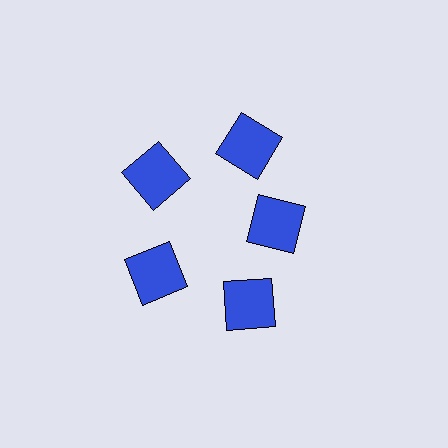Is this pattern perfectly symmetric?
No. The 5 blue squares are arranged in a ring, but one element near the 3 o'clock position is pulled inward toward the center, breaking the 5-fold rotational symmetry.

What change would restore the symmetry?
The symmetry would be restored by moving it outward, back onto the ring so that all 5 squares sit at equal angles and equal distance from the center.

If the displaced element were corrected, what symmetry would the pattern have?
It would have 5-fold rotational symmetry — the pattern would map onto itself every 72 degrees.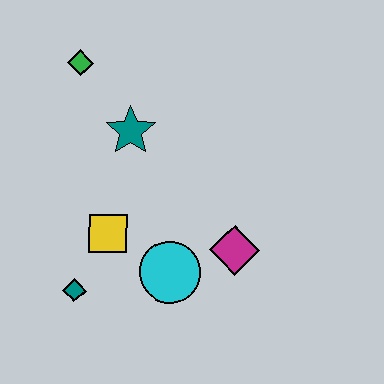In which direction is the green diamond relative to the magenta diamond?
The green diamond is above the magenta diamond.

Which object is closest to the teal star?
The green diamond is closest to the teal star.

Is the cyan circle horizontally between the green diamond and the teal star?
No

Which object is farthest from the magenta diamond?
The green diamond is farthest from the magenta diamond.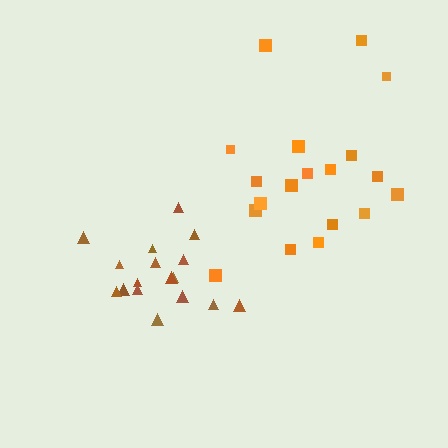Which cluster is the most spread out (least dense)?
Orange.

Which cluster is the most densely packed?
Brown.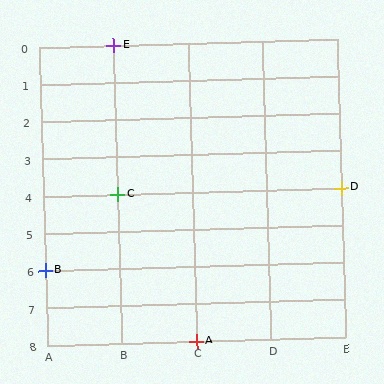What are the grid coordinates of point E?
Point E is at grid coordinates (B, 0).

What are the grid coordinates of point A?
Point A is at grid coordinates (C, 8).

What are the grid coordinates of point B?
Point B is at grid coordinates (A, 6).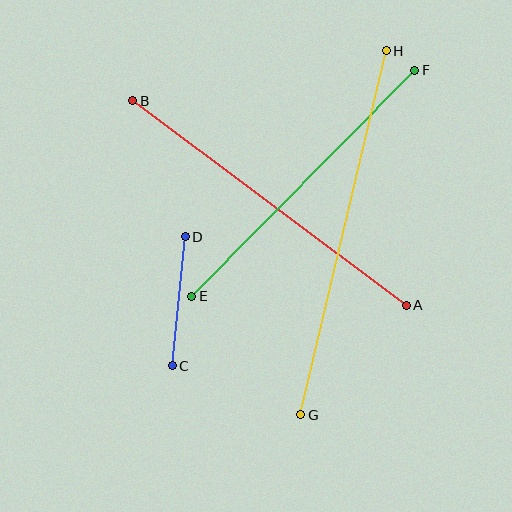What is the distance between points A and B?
The distance is approximately 341 pixels.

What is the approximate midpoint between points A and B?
The midpoint is at approximately (269, 203) pixels.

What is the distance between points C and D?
The distance is approximately 130 pixels.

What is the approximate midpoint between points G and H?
The midpoint is at approximately (343, 233) pixels.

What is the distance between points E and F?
The distance is approximately 318 pixels.